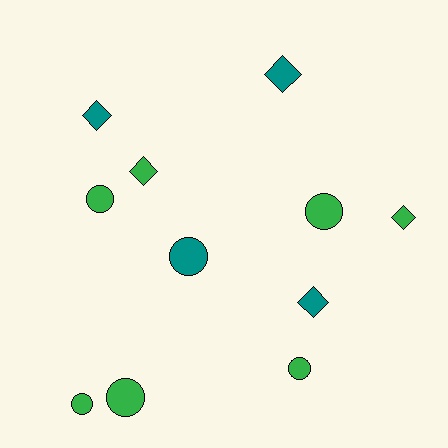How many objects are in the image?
There are 11 objects.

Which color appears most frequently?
Green, with 7 objects.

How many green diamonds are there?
There are 2 green diamonds.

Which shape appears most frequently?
Circle, with 6 objects.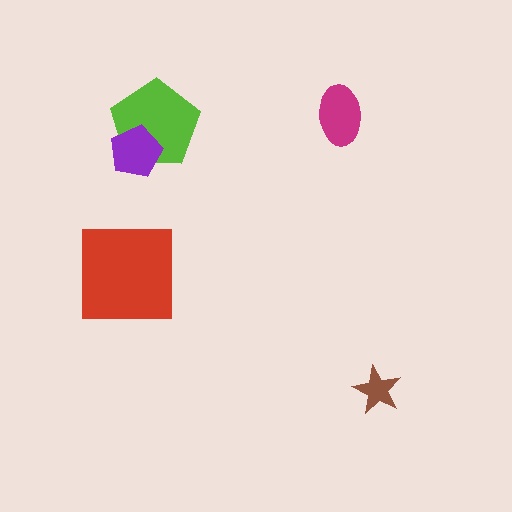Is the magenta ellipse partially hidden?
No, no other shape covers it.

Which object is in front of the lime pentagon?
The purple pentagon is in front of the lime pentagon.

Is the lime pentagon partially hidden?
Yes, it is partially covered by another shape.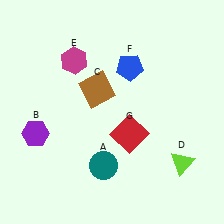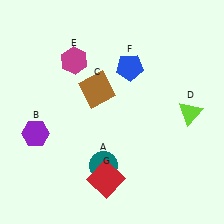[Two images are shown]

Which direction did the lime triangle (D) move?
The lime triangle (D) moved up.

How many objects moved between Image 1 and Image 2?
2 objects moved between the two images.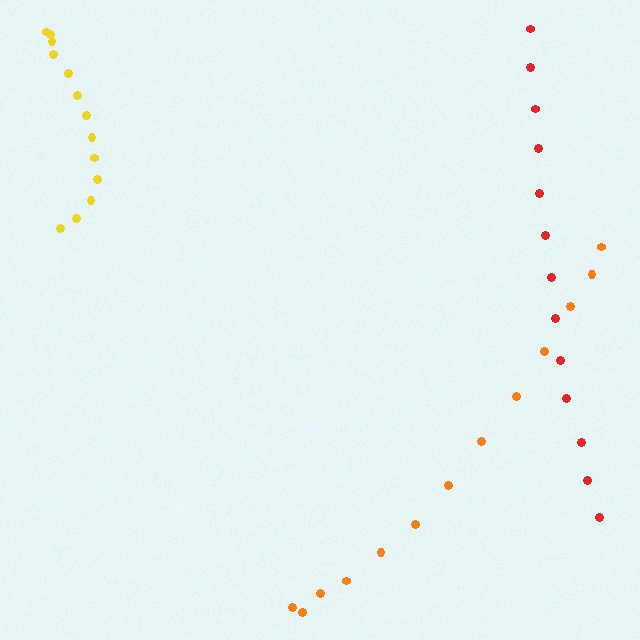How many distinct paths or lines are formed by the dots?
There are 3 distinct paths.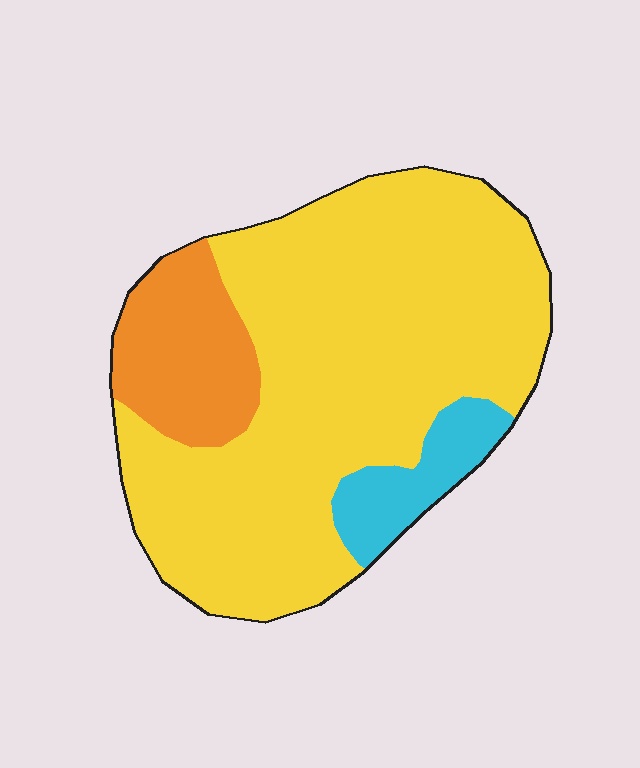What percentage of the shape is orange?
Orange covers 16% of the shape.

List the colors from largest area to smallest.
From largest to smallest: yellow, orange, cyan.